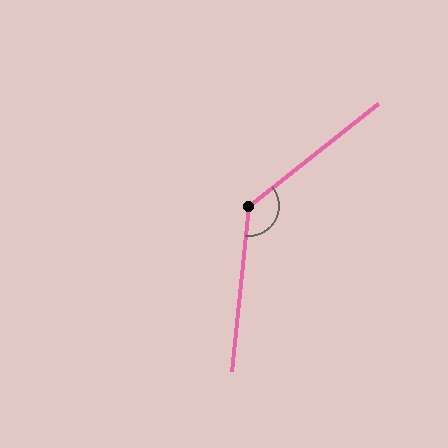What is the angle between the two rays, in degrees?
Approximately 134 degrees.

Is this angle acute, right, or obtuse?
It is obtuse.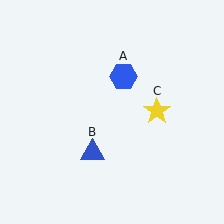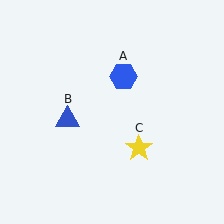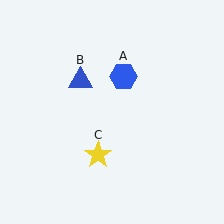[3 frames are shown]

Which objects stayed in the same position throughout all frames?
Blue hexagon (object A) remained stationary.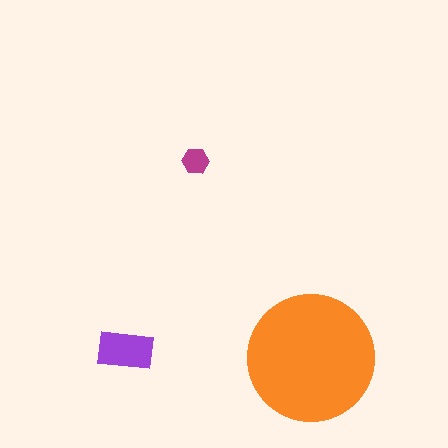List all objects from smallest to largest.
The magenta hexagon, the purple rectangle, the orange circle.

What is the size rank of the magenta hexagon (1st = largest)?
3rd.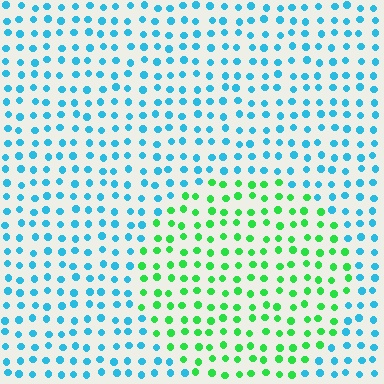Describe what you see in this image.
The image is filled with small cyan elements in a uniform arrangement. A circle-shaped region is visible where the elements are tinted to a slightly different hue, forming a subtle color boundary.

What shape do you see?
I see a circle.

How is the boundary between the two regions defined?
The boundary is defined purely by a slight shift in hue (about 64 degrees). Spacing, size, and orientation are identical on both sides.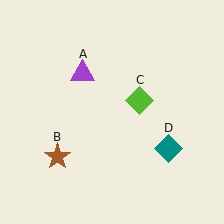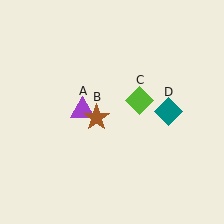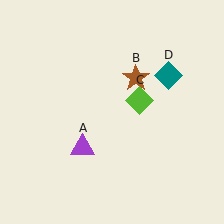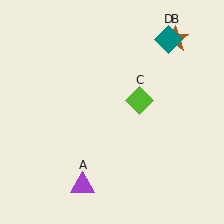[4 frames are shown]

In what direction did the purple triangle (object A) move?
The purple triangle (object A) moved down.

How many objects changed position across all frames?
3 objects changed position: purple triangle (object A), brown star (object B), teal diamond (object D).